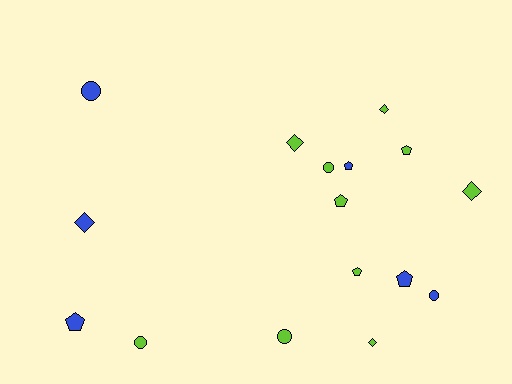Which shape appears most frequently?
Pentagon, with 6 objects.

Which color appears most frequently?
Lime, with 10 objects.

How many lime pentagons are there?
There are 3 lime pentagons.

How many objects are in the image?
There are 16 objects.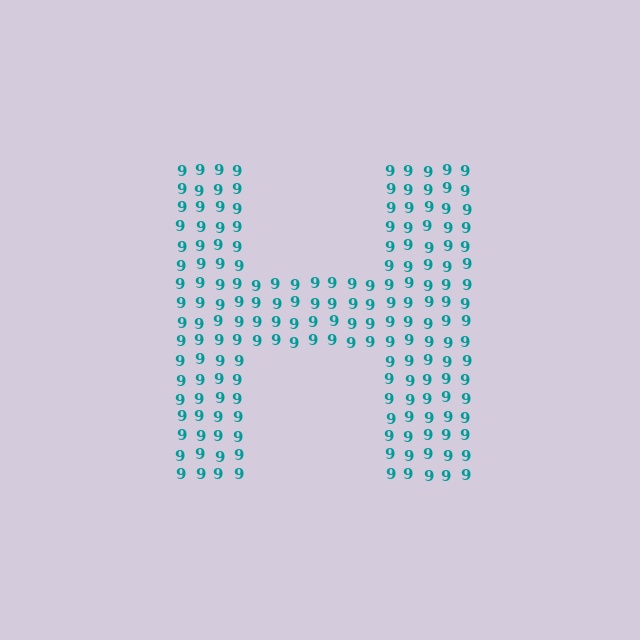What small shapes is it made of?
It is made of small digit 9's.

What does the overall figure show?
The overall figure shows the letter H.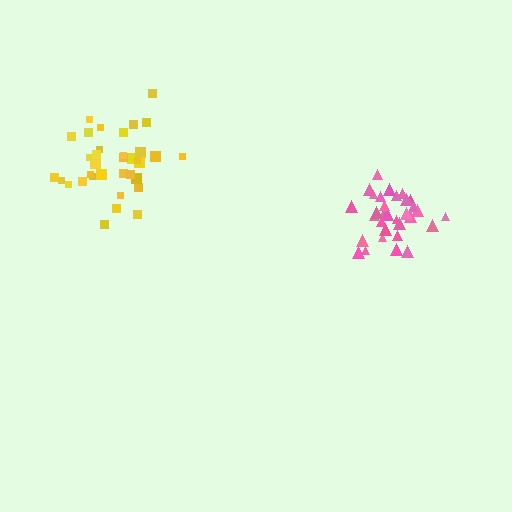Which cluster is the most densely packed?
Pink.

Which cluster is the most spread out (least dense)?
Yellow.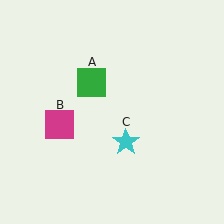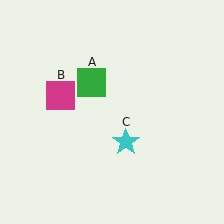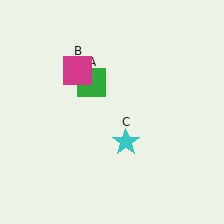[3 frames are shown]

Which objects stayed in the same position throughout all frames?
Green square (object A) and cyan star (object C) remained stationary.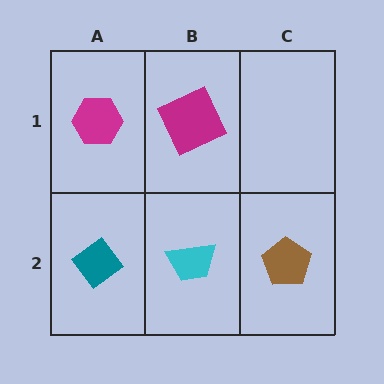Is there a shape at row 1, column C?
No, that cell is empty.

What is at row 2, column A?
A teal diamond.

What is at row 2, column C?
A brown pentagon.